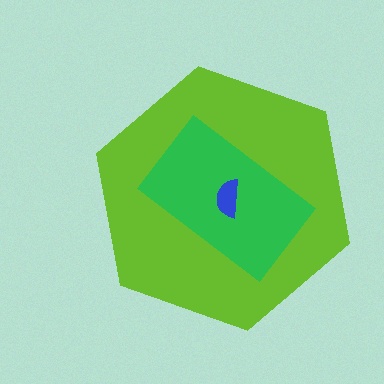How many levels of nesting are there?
3.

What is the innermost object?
The blue semicircle.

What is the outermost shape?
The lime hexagon.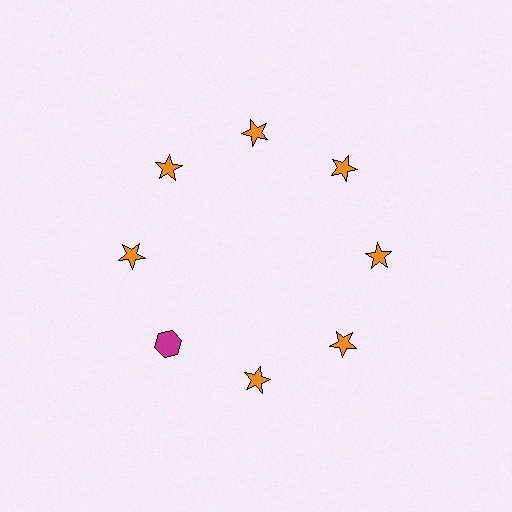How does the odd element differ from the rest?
It differs in both color (magenta instead of orange) and shape (hexagon instead of star).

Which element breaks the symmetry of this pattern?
The magenta hexagon at roughly the 8 o'clock position breaks the symmetry. All other shapes are orange stars.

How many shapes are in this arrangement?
There are 8 shapes arranged in a ring pattern.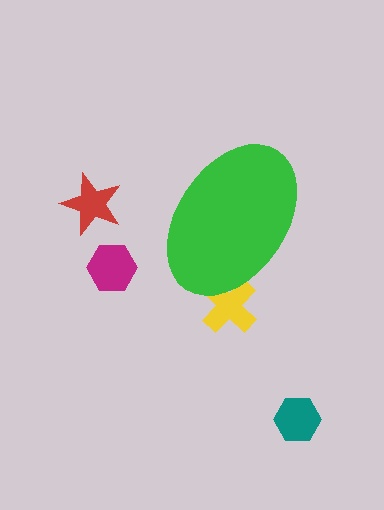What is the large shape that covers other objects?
A green ellipse.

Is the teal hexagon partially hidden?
No, the teal hexagon is fully visible.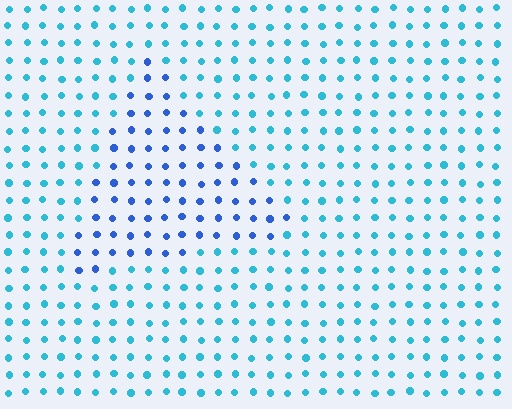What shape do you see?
I see a triangle.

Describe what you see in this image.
The image is filled with small cyan elements in a uniform arrangement. A triangle-shaped region is visible where the elements are tinted to a slightly different hue, forming a subtle color boundary.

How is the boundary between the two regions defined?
The boundary is defined purely by a slight shift in hue (about 34 degrees). Spacing, size, and orientation are identical on both sides.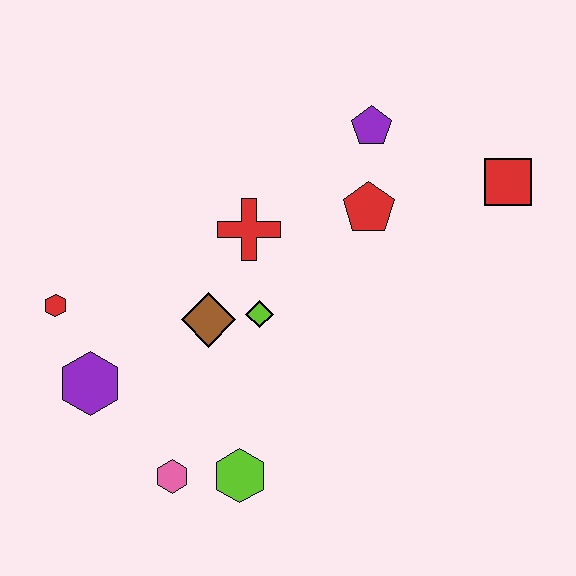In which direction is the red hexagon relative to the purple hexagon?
The red hexagon is above the purple hexagon.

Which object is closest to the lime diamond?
The brown diamond is closest to the lime diamond.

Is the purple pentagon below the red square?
No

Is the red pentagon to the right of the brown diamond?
Yes